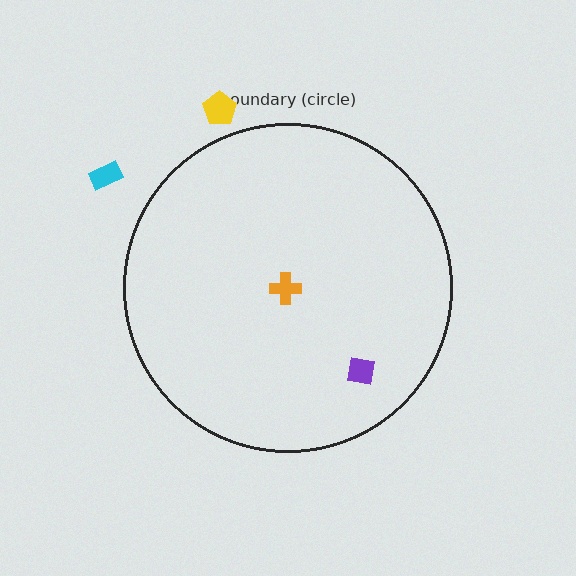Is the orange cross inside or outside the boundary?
Inside.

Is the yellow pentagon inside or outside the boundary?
Outside.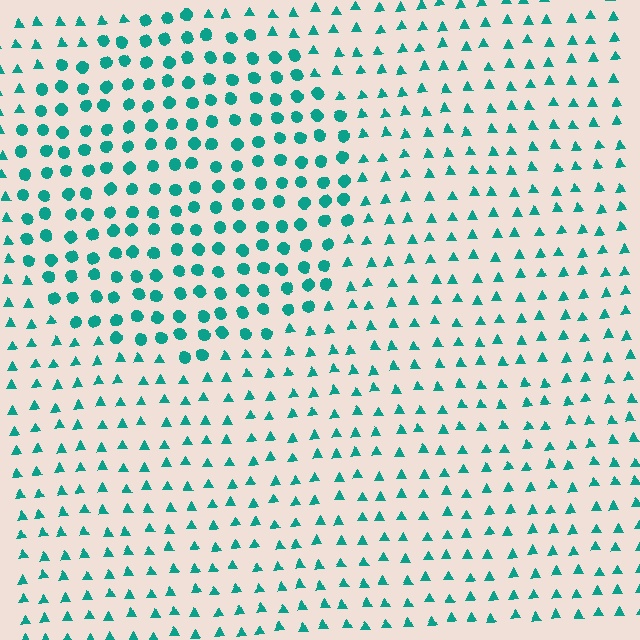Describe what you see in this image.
The image is filled with small teal elements arranged in a uniform grid. A circle-shaped region contains circles, while the surrounding area contains triangles. The boundary is defined purely by the change in element shape.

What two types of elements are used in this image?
The image uses circles inside the circle region and triangles outside it.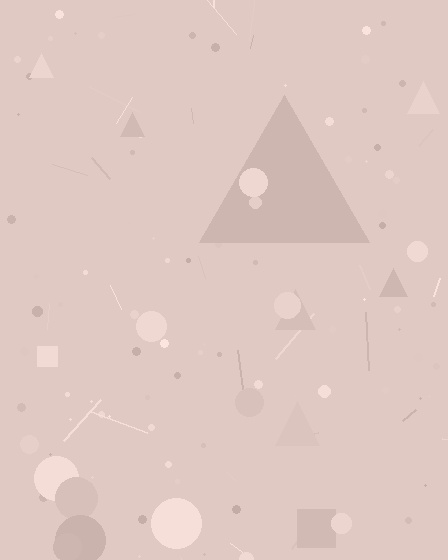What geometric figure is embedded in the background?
A triangle is embedded in the background.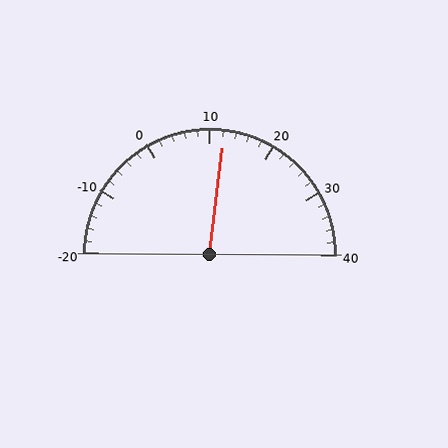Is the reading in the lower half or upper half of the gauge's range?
The reading is in the upper half of the range (-20 to 40).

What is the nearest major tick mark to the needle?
The nearest major tick mark is 10.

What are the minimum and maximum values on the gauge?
The gauge ranges from -20 to 40.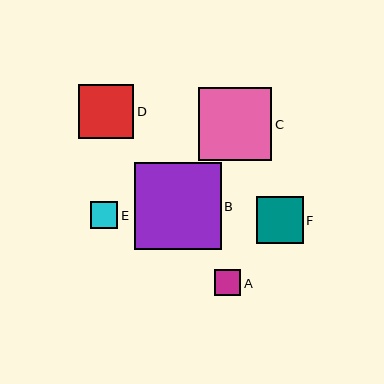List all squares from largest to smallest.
From largest to smallest: B, C, D, F, E, A.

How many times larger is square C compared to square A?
Square C is approximately 2.8 times the size of square A.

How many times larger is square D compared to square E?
Square D is approximately 2.0 times the size of square E.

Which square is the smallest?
Square A is the smallest with a size of approximately 26 pixels.